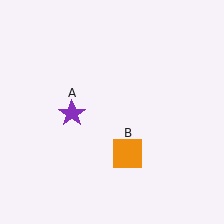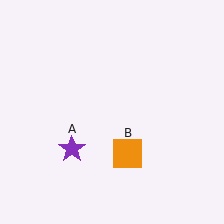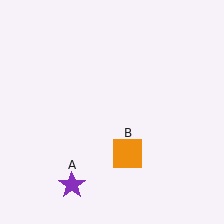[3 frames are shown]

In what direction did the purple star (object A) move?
The purple star (object A) moved down.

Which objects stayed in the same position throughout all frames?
Orange square (object B) remained stationary.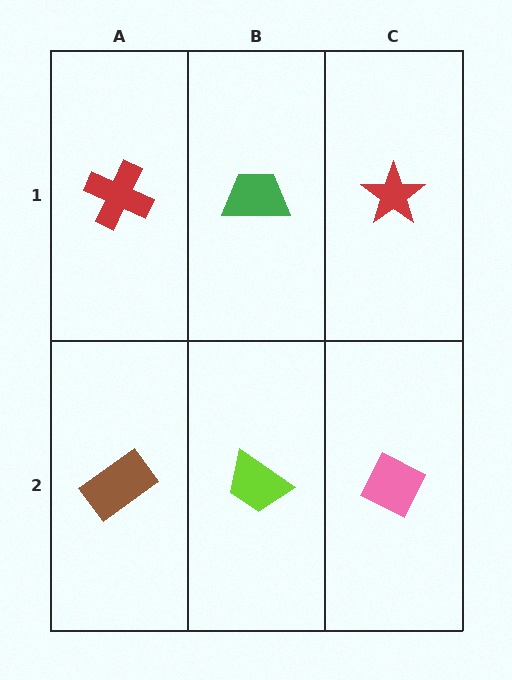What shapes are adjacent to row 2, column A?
A red cross (row 1, column A), a lime trapezoid (row 2, column B).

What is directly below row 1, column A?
A brown rectangle.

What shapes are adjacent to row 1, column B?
A lime trapezoid (row 2, column B), a red cross (row 1, column A), a red star (row 1, column C).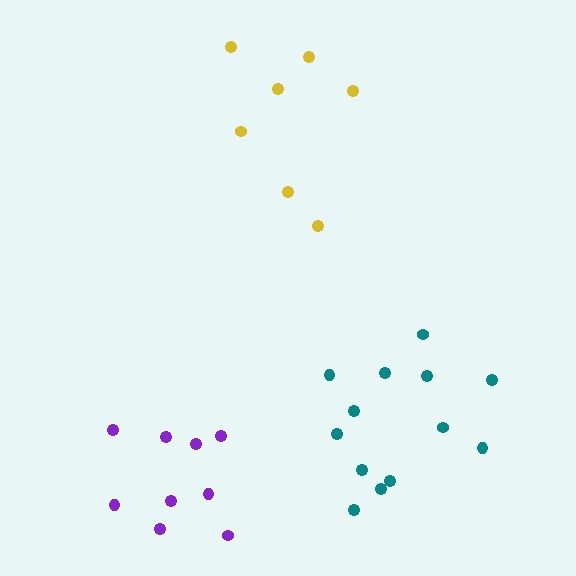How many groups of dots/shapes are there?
There are 3 groups.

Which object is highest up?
The yellow cluster is topmost.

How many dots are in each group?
Group 1: 7 dots, Group 2: 9 dots, Group 3: 13 dots (29 total).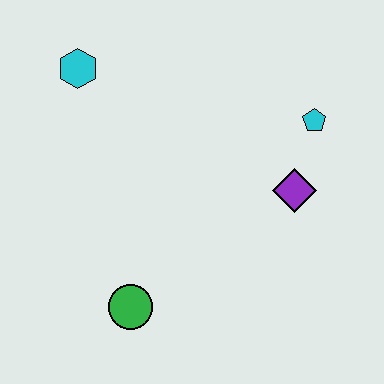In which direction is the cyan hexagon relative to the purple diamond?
The cyan hexagon is to the left of the purple diamond.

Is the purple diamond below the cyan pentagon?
Yes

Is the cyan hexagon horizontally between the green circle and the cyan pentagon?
No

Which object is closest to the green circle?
The purple diamond is closest to the green circle.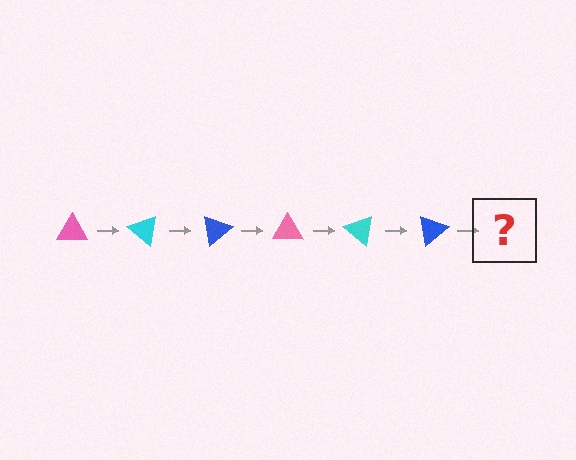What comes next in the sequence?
The next element should be a pink triangle, rotated 240 degrees from the start.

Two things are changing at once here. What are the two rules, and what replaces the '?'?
The two rules are that it rotates 40 degrees each step and the color cycles through pink, cyan, and blue. The '?' should be a pink triangle, rotated 240 degrees from the start.